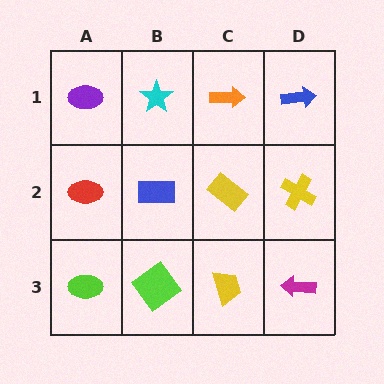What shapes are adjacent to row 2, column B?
A cyan star (row 1, column B), a lime diamond (row 3, column B), a red ellipse (row 2, column A), a yellow rectangle (row 2, column C).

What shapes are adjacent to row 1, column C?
A yellow rectangle (row 2, column C), a cyan star (row 1, column B), a blue arrow (row 1, column D).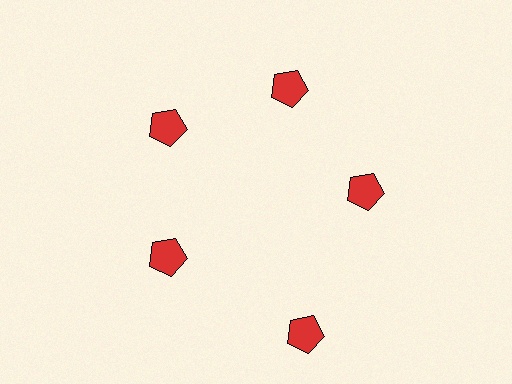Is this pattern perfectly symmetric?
No. The 5 red pentagons are arranged in a ring, but one element near the 5 o'clock position is pushed outward from the center, breaking the 5-fold rotational symmetry.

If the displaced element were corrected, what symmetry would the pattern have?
It would have 5-fold rotational symmetry — the pattern would map onto itself every 72 degrees.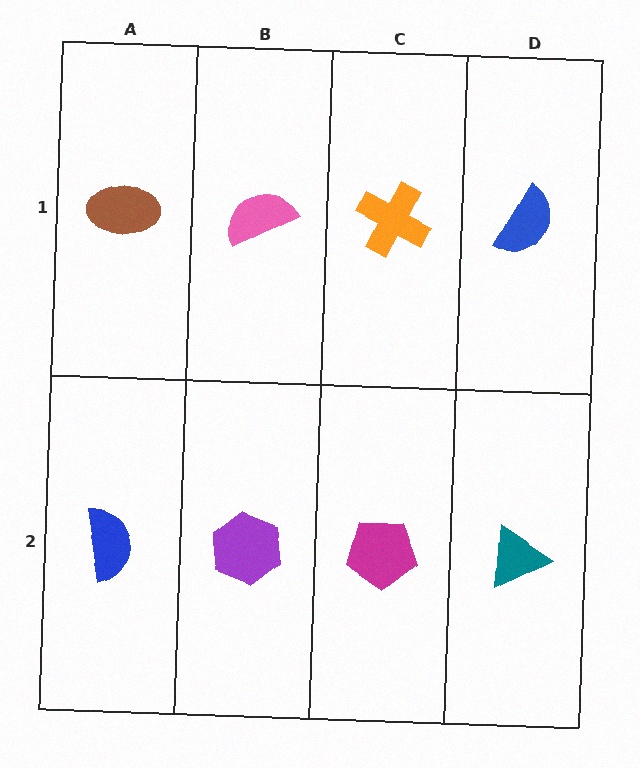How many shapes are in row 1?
4 shapes.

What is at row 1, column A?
A brown ellipse.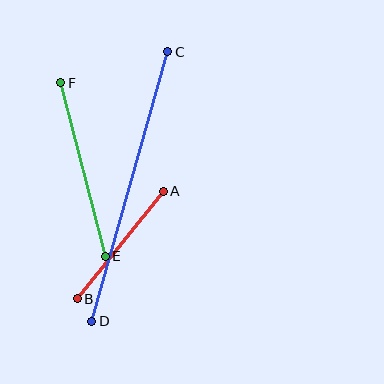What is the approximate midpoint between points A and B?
The midpoint is at approximately (120, 245) pixels.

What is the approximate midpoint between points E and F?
The midpoint is at approximately (83, 169) pixels.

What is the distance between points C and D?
The distance is approximately 280 pixels.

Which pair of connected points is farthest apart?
Points C and D are farthest apart.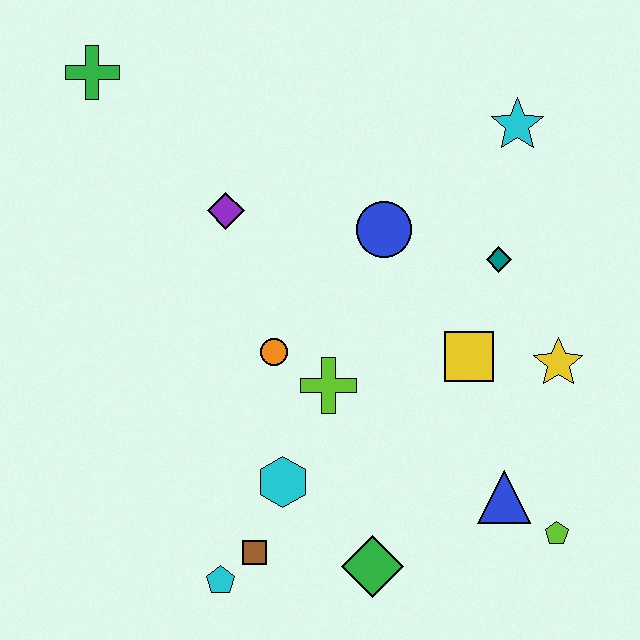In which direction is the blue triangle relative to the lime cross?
The blue triangle is to the right of the lime cross.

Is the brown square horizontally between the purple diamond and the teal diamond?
Yes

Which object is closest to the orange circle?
The lime cross is closest to the orange circle.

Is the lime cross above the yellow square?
No